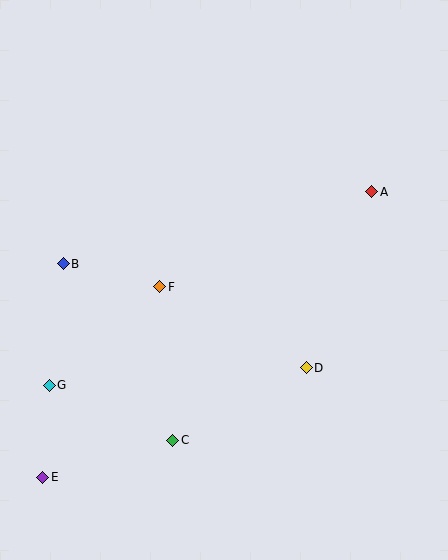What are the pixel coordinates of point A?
Point A is at (371, 192).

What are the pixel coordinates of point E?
Point E is at (42, 477).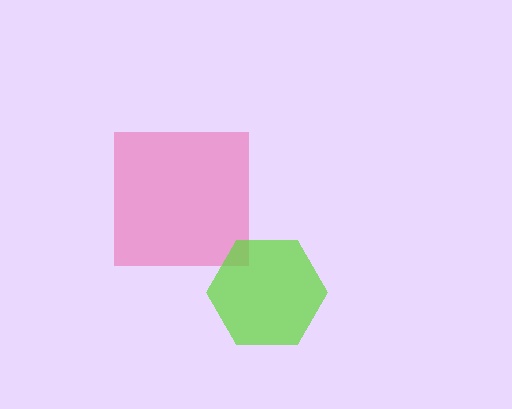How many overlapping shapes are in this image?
There are 2 overlapping shapes in the image.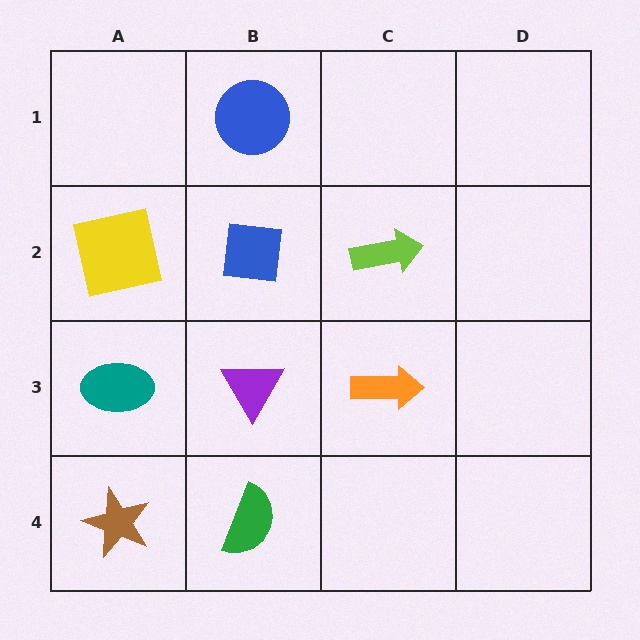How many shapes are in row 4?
2 shapes.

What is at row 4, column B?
A green semicircle.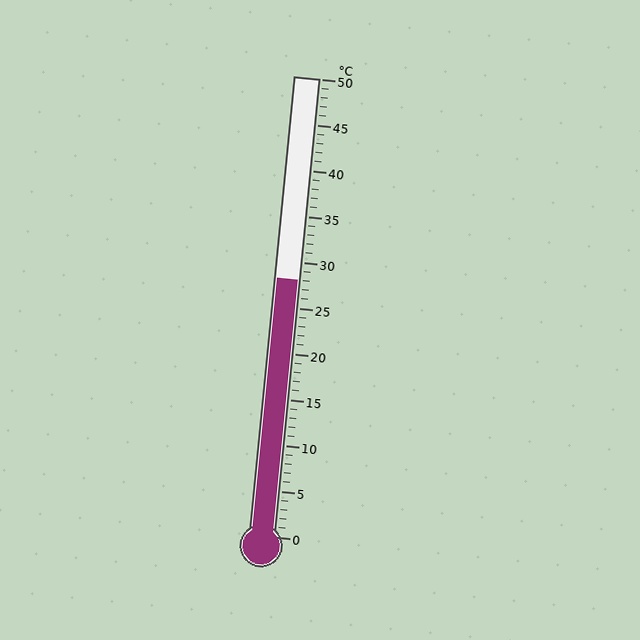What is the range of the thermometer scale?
The thermometer scale ranges from 0°C to 50°C.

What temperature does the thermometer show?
The thermometer shows approximately 28°C.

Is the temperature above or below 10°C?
The temperature is above 10°C.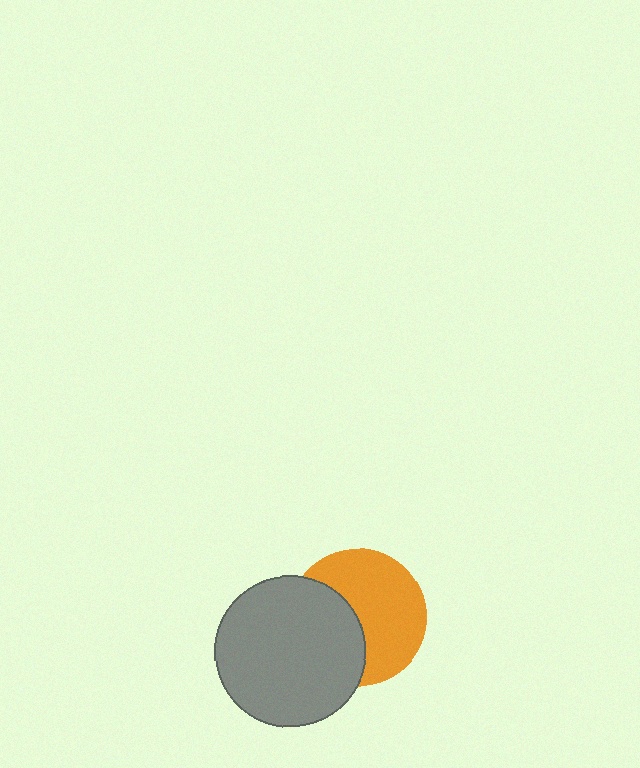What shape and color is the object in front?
The object in front is a gray circle.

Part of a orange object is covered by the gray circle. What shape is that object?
It is a circle.